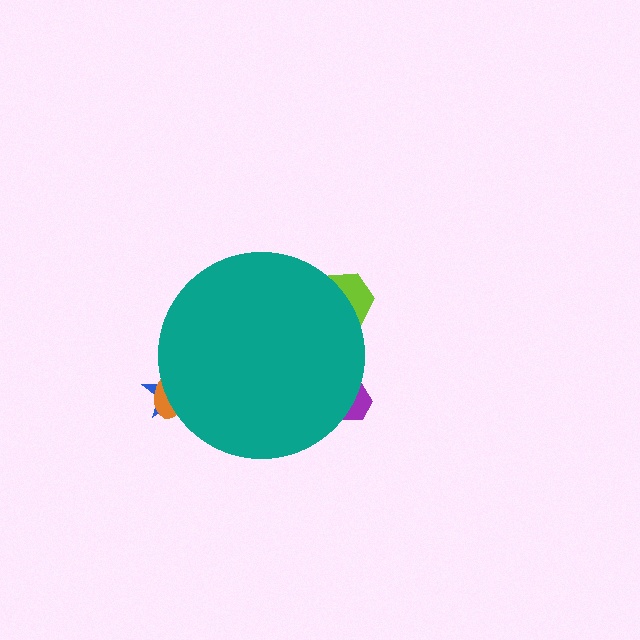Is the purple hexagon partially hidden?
Yes, the purple hexagon is partially hidden behind the teal circle.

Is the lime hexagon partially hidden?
Yes, the lime hexagon is partially hidden behind the teal circle.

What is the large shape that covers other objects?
A teal circle.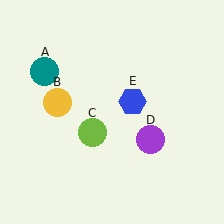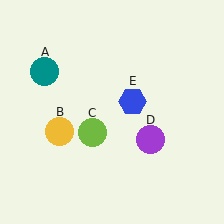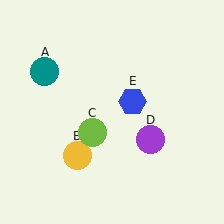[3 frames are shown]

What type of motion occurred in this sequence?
The yellow circle (object B) rotated counterclockwise around the center of the scene.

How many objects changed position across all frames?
1 object changed position: yellow circle (object B).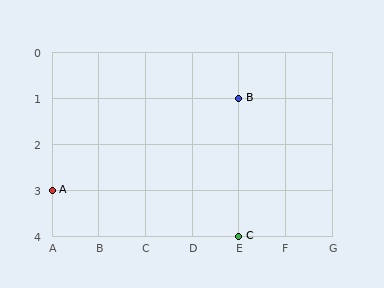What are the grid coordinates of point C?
Point C is at grid coordinates (E, 4).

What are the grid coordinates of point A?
Point A is at grid coordinates (A, 3).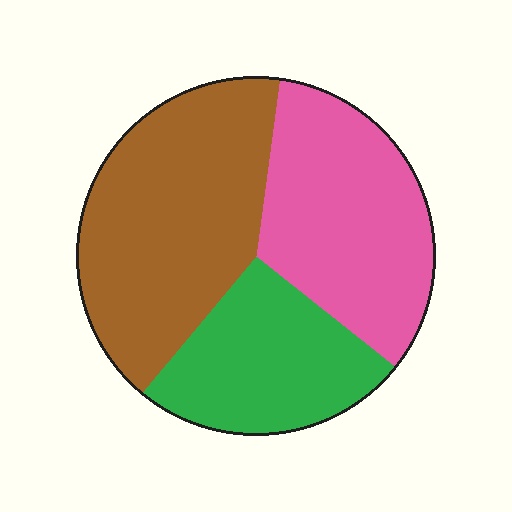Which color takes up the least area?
Green, at roughly 25%.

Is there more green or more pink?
Pink.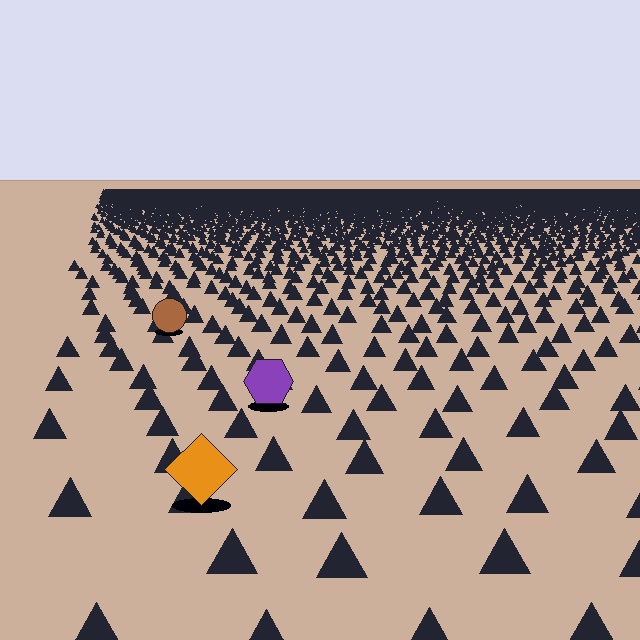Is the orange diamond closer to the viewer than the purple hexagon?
Yes. The orange diamond is closer — you can tell from the texture gradient: the ground texture is coarser near it.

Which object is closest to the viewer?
The orange diamond is closest. The texture marks near it are larger and more spread out.